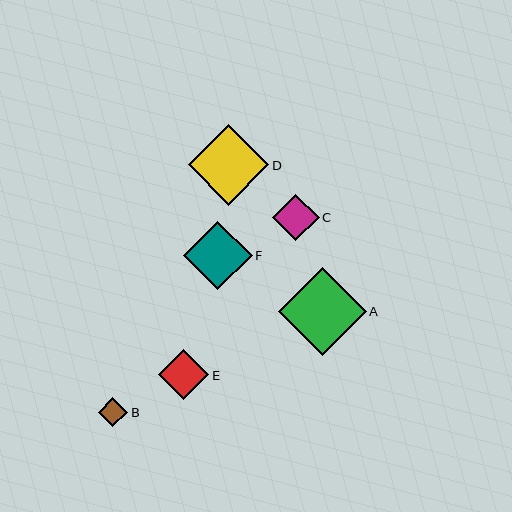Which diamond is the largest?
Diamond A is the largest with a size of approximately 88 pixels.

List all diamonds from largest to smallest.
From largest to smallest: A, D, F, E, C, B.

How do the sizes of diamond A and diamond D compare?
Diamond A and diamond D are approximately the same size.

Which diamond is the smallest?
Diamond B is the smallest with a size of approximately 29 pixels.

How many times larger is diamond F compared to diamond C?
Diamond F is approximately 1.5 times the size of diamond C.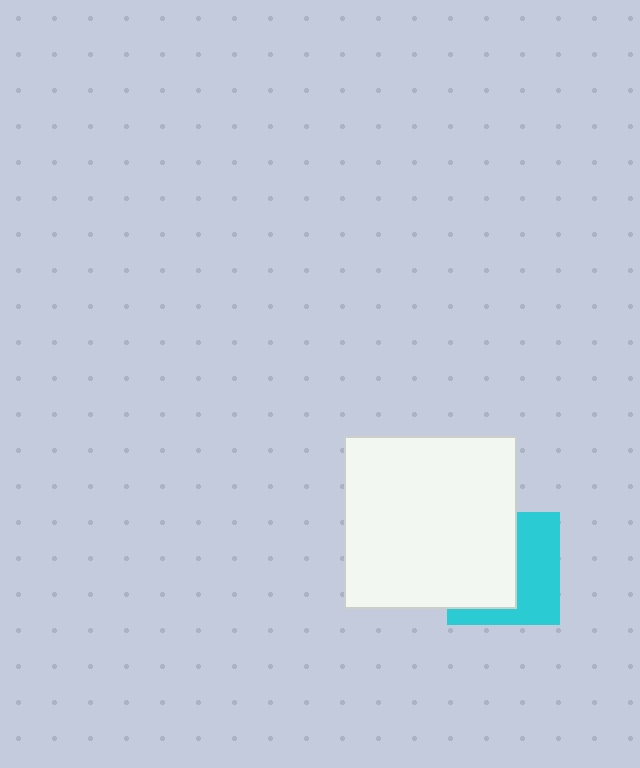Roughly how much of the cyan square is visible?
About half of it is visible (roughly 46%).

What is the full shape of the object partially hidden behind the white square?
The partially hidden object is a cyan square.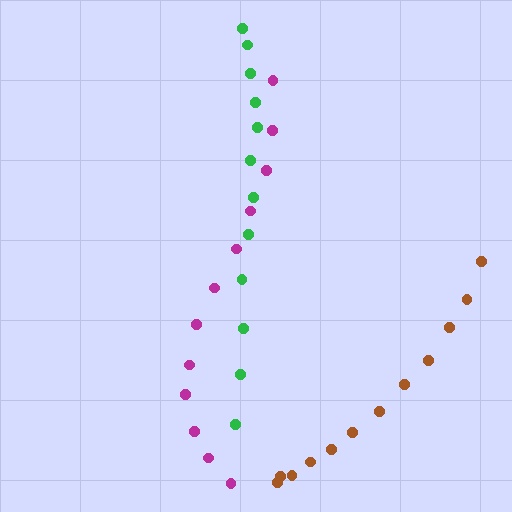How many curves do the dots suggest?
There are 3 distinct paths.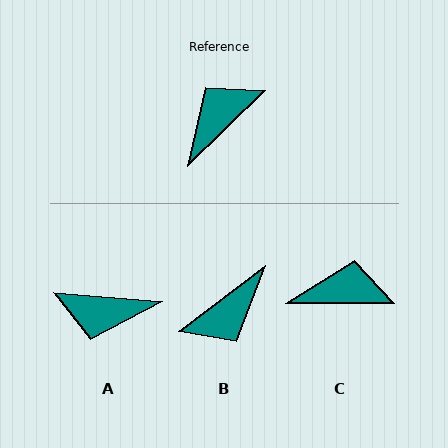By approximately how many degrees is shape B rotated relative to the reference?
Approximately 172 degrees counter-clockwise.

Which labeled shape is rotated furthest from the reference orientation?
B, about 172 degrees away.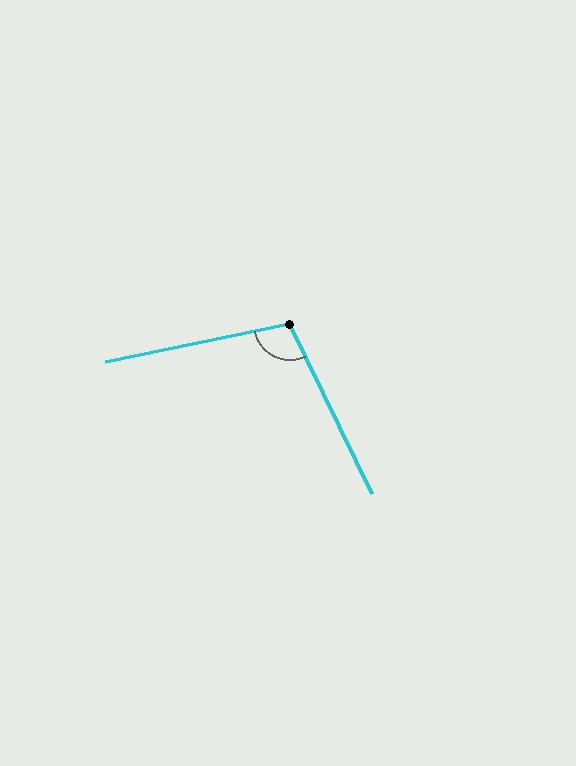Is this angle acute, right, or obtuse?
It is obtuse.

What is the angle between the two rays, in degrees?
Approximately 104 degrees.